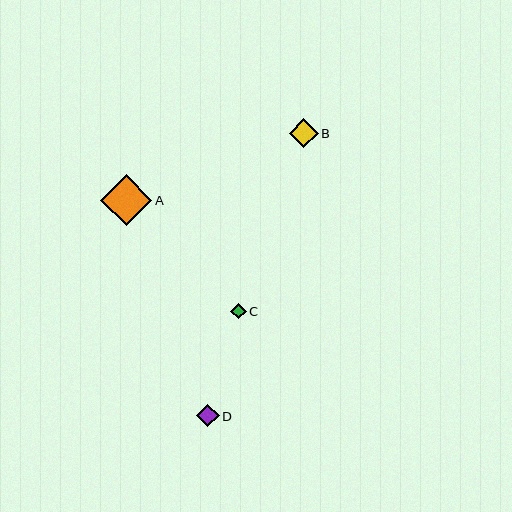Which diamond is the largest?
Diamond A is the largest with a size of approximately 51 pixels.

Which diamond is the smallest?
Diamond C is the smallest with a size of approximately 16 pixels.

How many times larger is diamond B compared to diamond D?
Diamond B is approximately 1.3 times the size of diamond D.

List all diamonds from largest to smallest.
From largest to smallest: A, B, D, C.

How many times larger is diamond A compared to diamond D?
Diamond A is approximately 2.2 times the size of diamond D.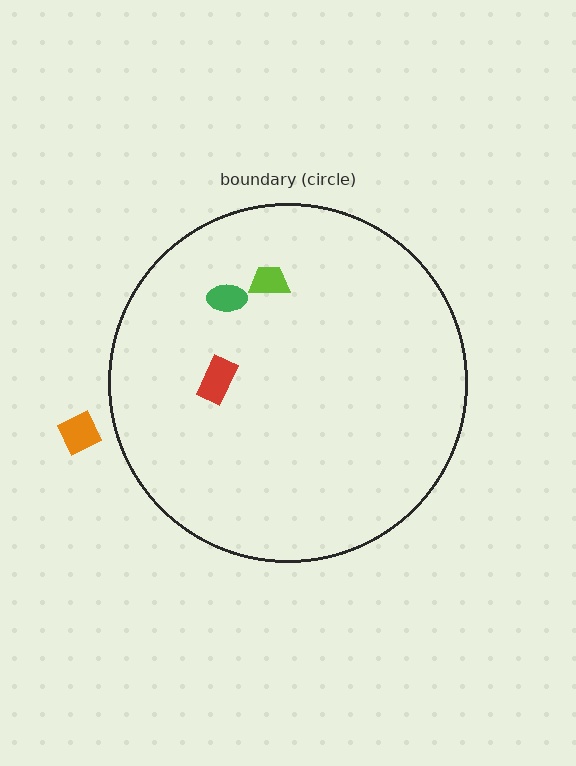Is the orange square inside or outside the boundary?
Outside.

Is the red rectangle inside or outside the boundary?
Inside.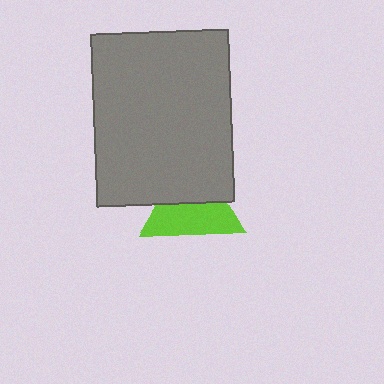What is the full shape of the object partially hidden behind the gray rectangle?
The partially hidden object is a lime triangle.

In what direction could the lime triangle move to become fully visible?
The lime triangle could move down. That would shift it out from behind the gray rectangle entirely.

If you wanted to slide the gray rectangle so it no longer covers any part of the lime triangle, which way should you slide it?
Slide it up — that is the most direct way to separate the two shapes.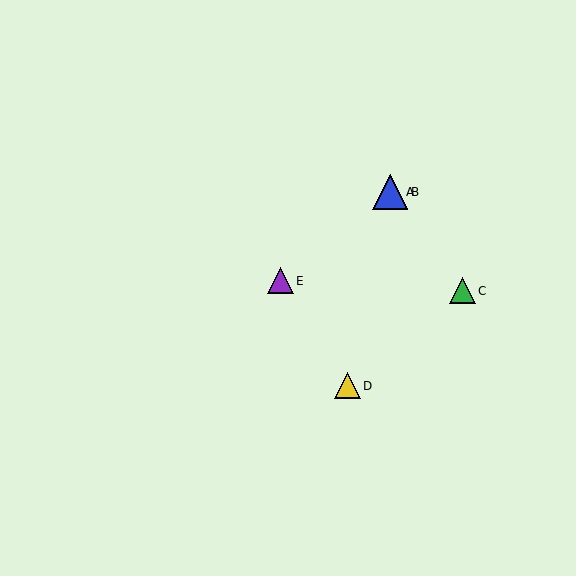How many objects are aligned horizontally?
2 objects (A, B) are aligned horizontally.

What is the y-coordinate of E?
Object E is at y≈281.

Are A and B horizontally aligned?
Yes, both are at y≈192.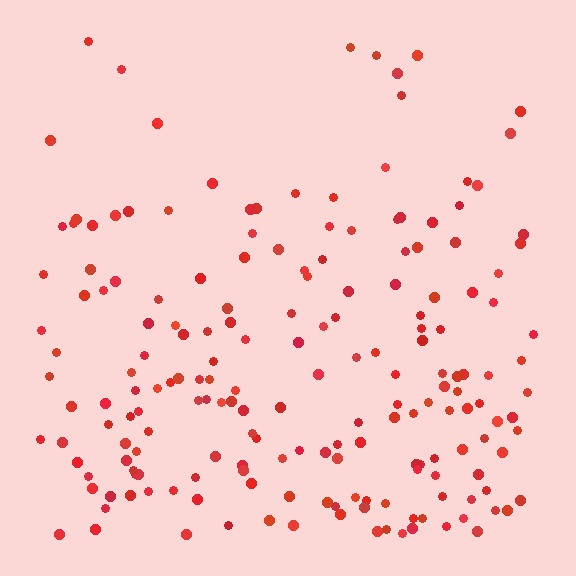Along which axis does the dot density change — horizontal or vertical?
Vertical.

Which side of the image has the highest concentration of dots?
The bottom.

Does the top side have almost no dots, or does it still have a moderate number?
Still a moderate number, just noticeably fewer than the bottom.